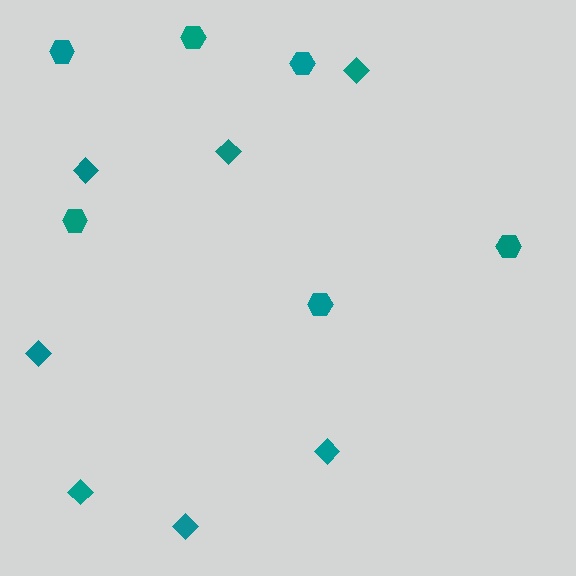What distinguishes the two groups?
There are 2 groups: one group of diamonds (7) and one group of hexagons (6).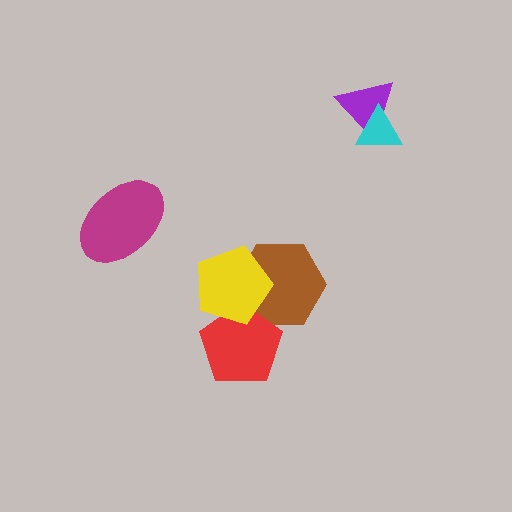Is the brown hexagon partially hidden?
Yes, it is partially covered by another shape.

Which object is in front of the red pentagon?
The yellow pentagon is in front of the red pentagon.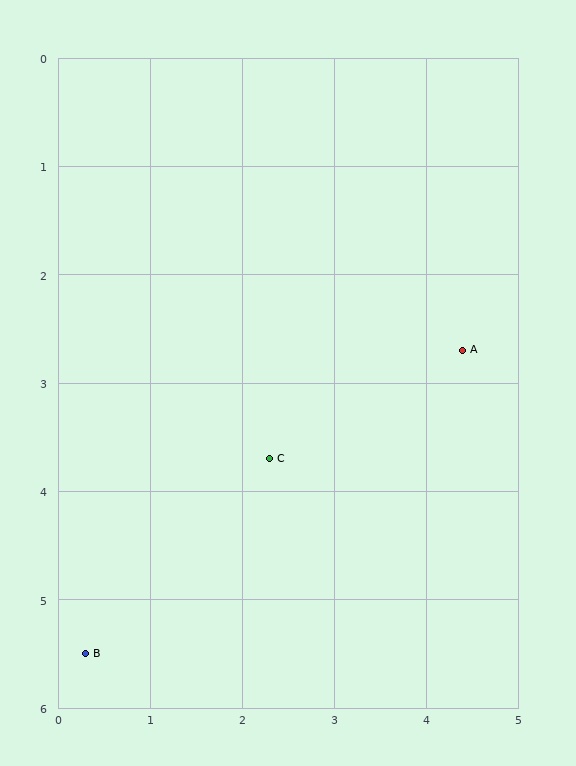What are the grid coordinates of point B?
Point B is at approximately (0.3, 5.5).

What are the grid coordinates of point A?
Point A is at approximately (4.4, 2.7).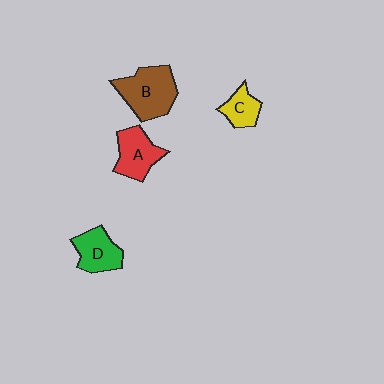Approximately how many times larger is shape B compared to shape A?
Approximately 1.4 times.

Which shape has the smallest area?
Shape C (yellow).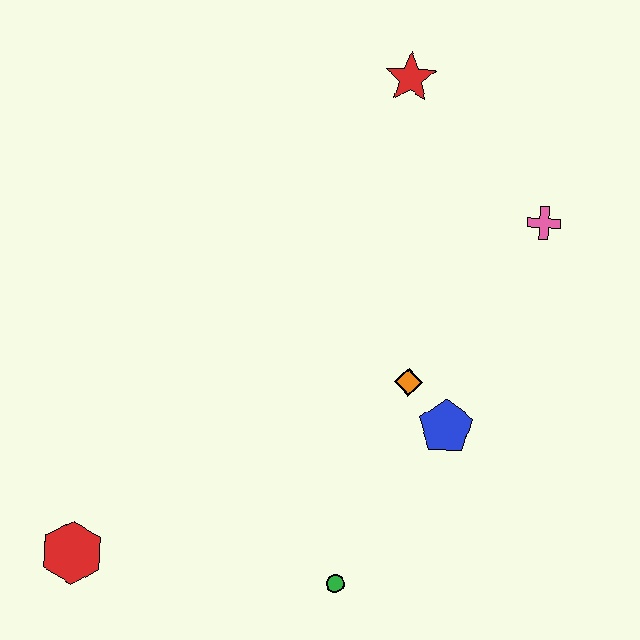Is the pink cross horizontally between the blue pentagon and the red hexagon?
No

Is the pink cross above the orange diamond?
Yes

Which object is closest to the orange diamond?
The blue pentagon is closest to the orange diamond.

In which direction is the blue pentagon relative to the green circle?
The blue pentagon is above the green circle.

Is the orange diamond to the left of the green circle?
No